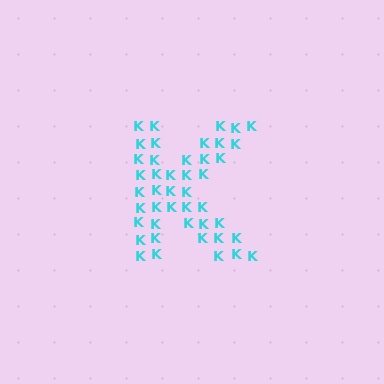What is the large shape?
The large shape is the letter K.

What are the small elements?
The small elements are letter K's.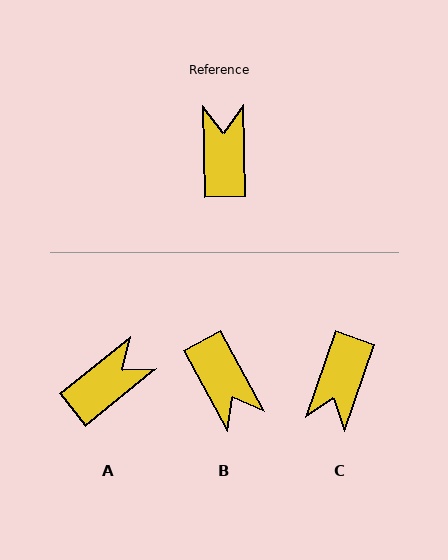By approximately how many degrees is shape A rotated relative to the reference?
Approximately 52 degrees clockwise.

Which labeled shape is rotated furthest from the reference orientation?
C, about 159 degrees away.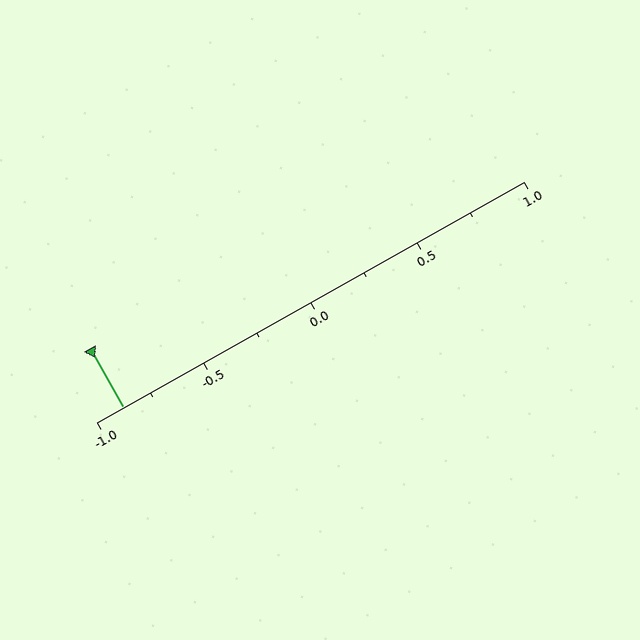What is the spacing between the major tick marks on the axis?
The major ticks are spaced 0.5 apart.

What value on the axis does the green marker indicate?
The marker indicates approximately -0.88.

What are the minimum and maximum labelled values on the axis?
The axis runs from -1.0 to 1.0.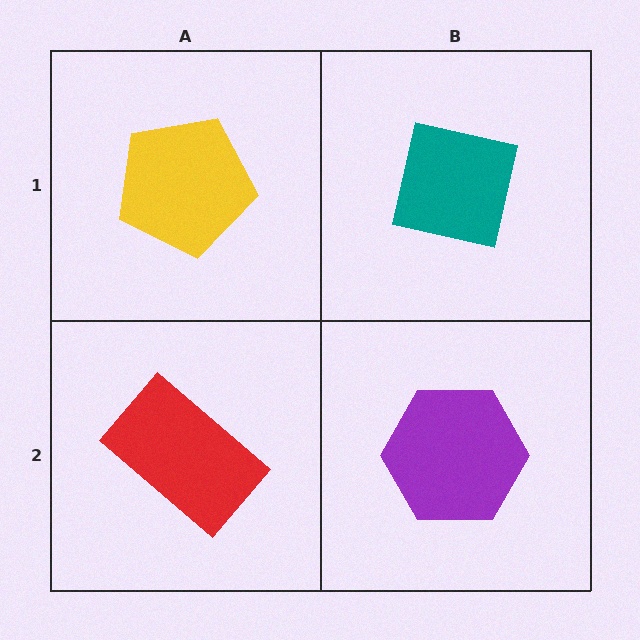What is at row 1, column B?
A teal square.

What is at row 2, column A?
A red rectangle.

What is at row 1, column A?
A yellow pentagon.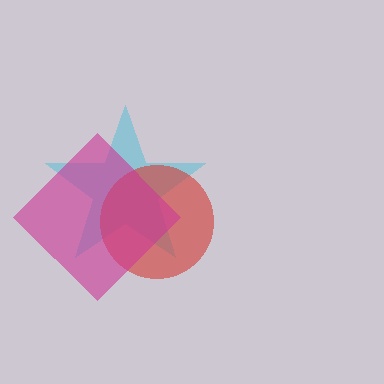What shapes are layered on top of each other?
The layered shapes are: a cyan star, a red circle, a magenta diamond.